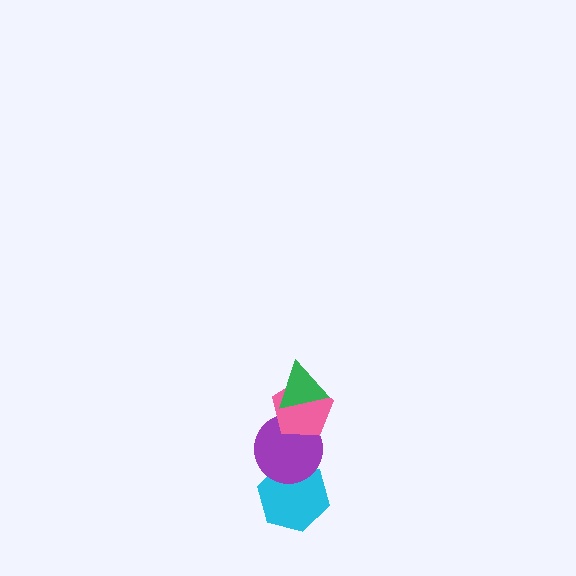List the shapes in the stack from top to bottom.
From top to bottom: the green triangle, the pink pentagon, the purple circle, the cyan hexagon.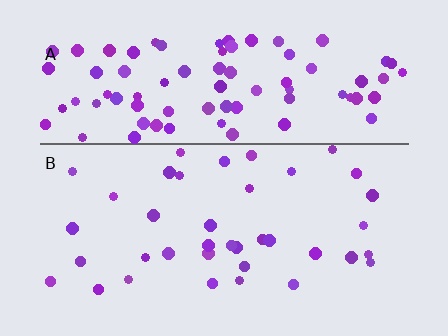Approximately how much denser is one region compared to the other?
Approximately 2.4× — region A over region B.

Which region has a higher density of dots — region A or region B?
A (the top).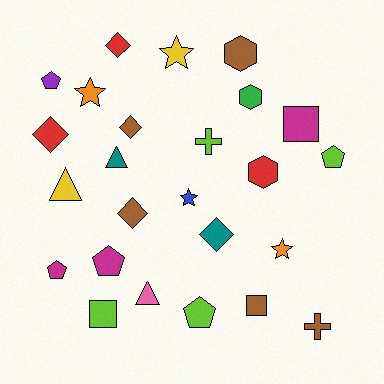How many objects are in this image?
There are 25 objects.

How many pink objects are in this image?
There is 1 pink object.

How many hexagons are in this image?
There are 3 hexagons.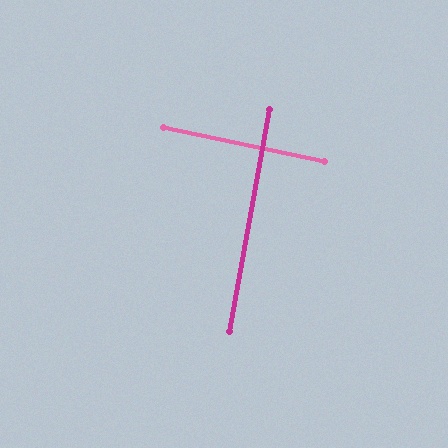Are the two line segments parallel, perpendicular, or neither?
Perpendicular — they meet at approximately 88°.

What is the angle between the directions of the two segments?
Approximately 88 degrees.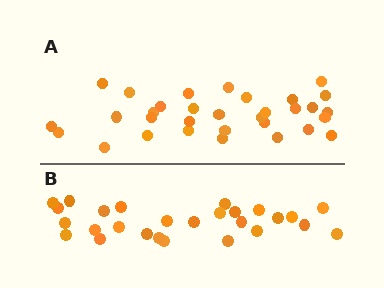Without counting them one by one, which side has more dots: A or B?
Region A (the top region) has more dots.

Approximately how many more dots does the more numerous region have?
Region A has about 5 more dots than region B.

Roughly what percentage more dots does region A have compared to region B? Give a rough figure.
About 20% more.